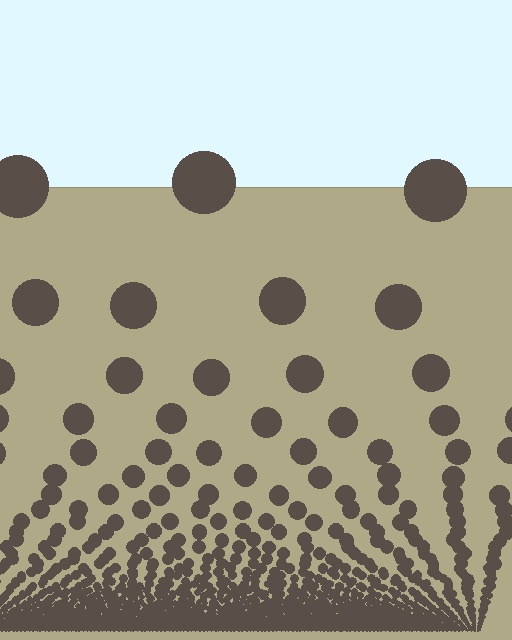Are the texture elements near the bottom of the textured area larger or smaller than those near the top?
Smaller. The gradient is inverted — elements near the bottom are smaller and denser.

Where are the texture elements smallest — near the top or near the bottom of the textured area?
Near the bottom.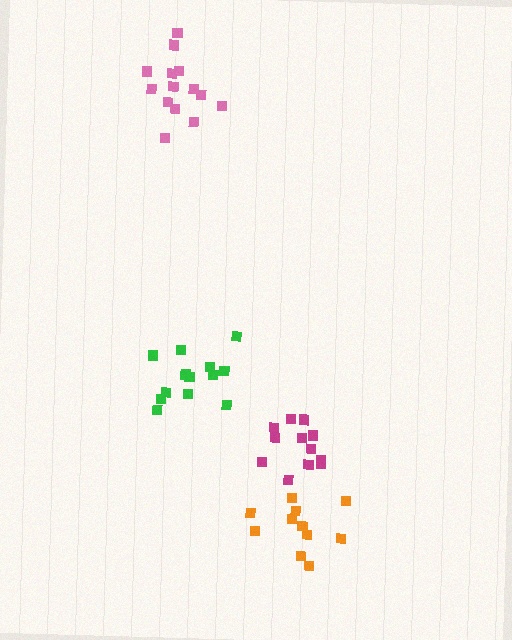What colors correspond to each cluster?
The clusters are colored: green, pink, orange, magenta.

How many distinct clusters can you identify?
There are 4 distinct clusters.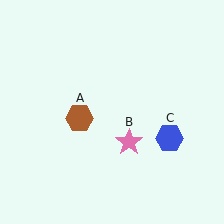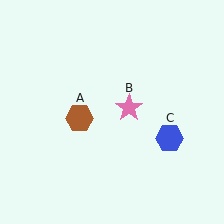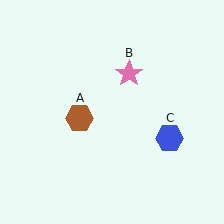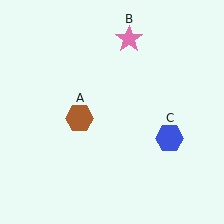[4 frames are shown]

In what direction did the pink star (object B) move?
The pink star (object B) moved up.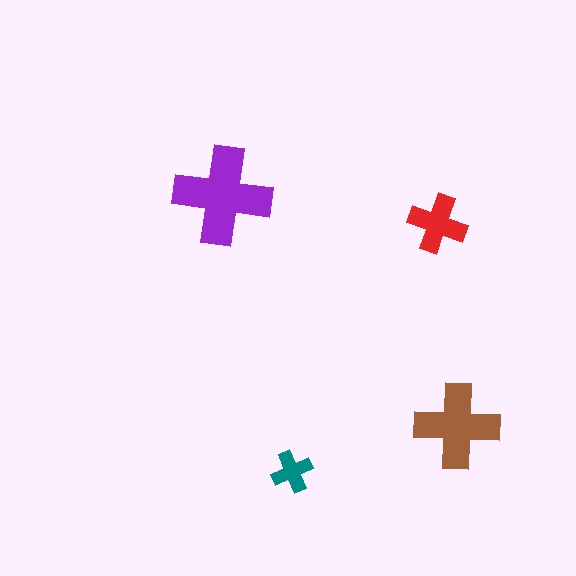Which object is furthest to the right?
The brown cross is rightmost.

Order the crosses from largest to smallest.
the purple one, the brown one, the red one, the teal one.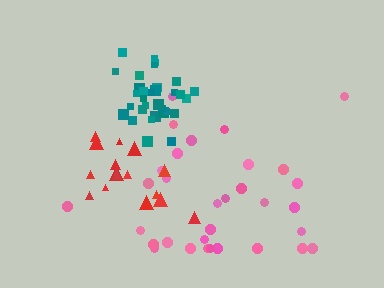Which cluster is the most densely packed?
Teal.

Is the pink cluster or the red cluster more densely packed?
Red.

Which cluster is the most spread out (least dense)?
Pink.